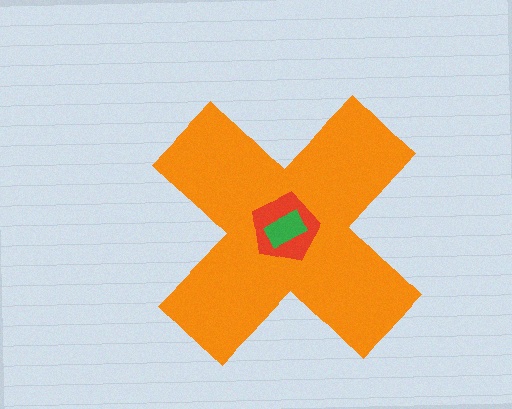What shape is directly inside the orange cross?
The red pentagon.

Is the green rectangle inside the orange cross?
Yes.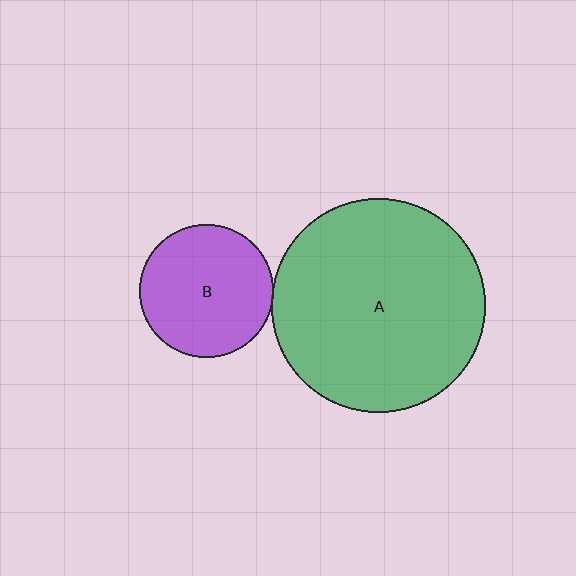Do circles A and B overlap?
Yes.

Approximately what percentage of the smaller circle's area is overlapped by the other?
Approximately 5%.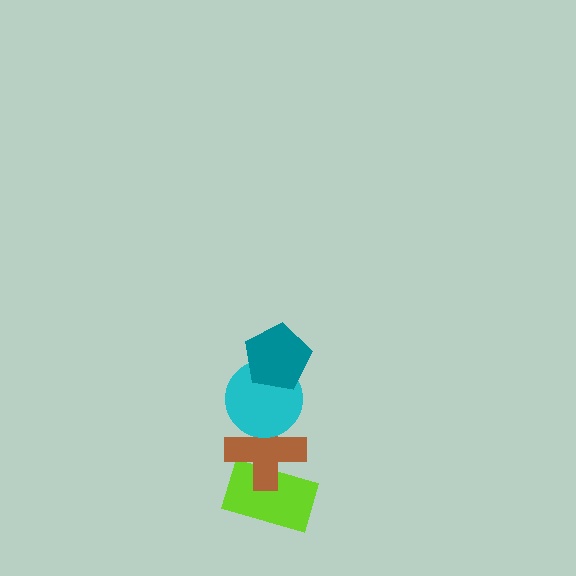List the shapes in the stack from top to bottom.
From top to bottom: the teal pentagon, the cyan circle, the brown cross, the lime rectangle.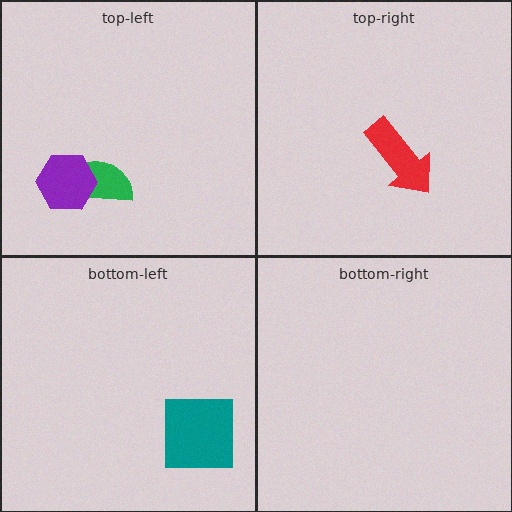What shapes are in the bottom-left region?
The teal square.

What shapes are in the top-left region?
The green semicircle, the purple hexagon.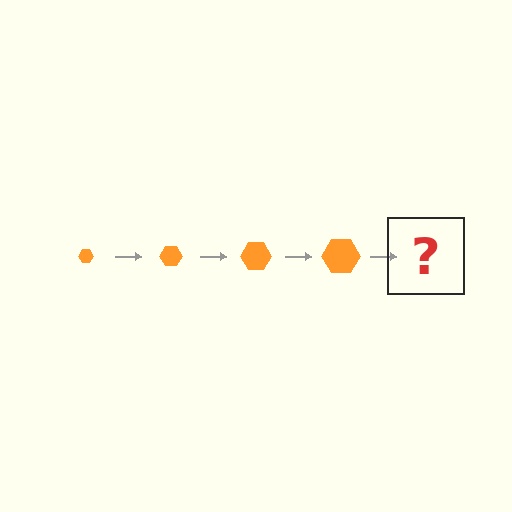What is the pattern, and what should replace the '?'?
The pattern is that the hexagon gets progressively larger each step. The '?' should be an orange hexagon, larger than the previous one.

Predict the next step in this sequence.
The next step is an orange hexagon, larger than the previous one.